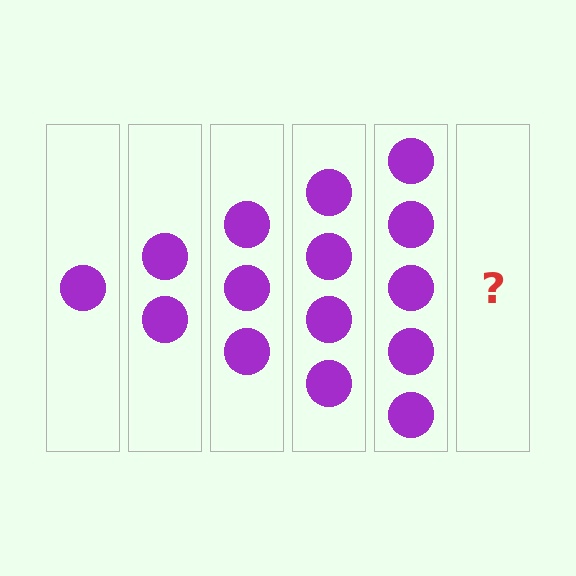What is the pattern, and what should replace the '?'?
The pattern is that each step adds one more circle. The '?' should be 6 circles.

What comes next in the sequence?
The next element should be 6 circles.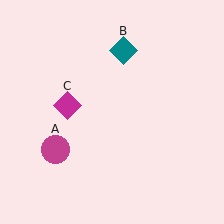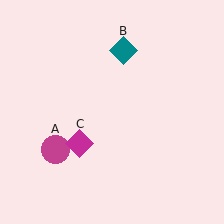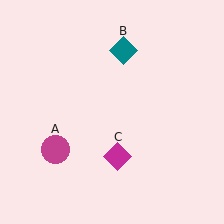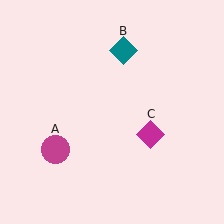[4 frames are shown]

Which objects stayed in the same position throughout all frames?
Magenta circle (object A) and teal diamond (object B) remained stationary.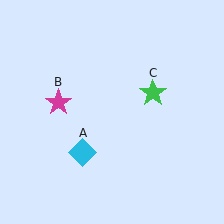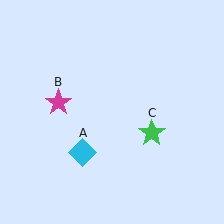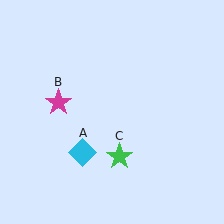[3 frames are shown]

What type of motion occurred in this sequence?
The green star (object C) rotated clockwise around the center of the scene.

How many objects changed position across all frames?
1 object changed position: green star (object C).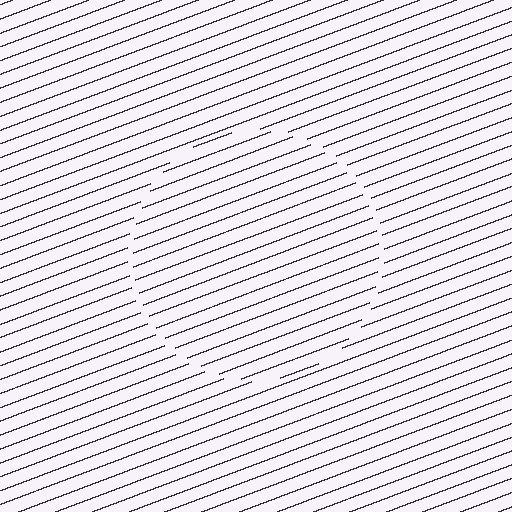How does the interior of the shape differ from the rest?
The interior of the shape contains the same grating, shifted by half a period — the contour is defined by the phase discontinuity where line-ends from the inner and outer gratings abut.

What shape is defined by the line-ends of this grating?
An illusory circle. The interior of the shape contains the same grating, shifted by half a period — the contour is defined by the phase discontinuity where line-ends from the inner and outer gratings abut.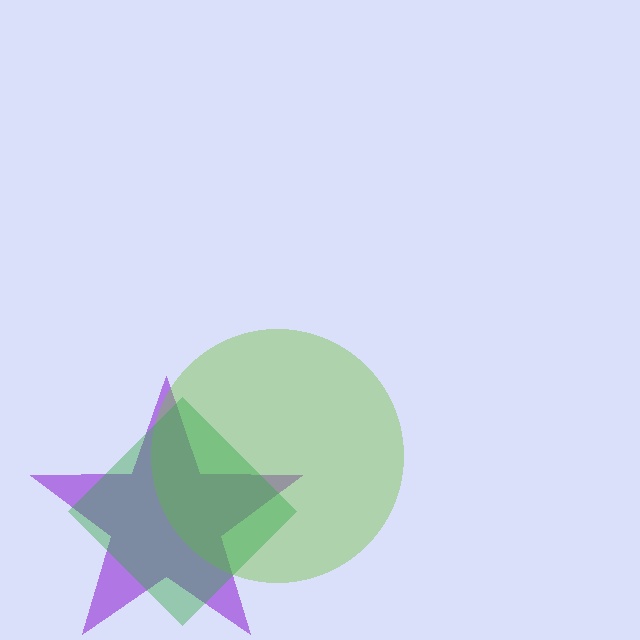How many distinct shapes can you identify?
There are 3 distinct shapes: a purple star, a lime circle, a green diamond.